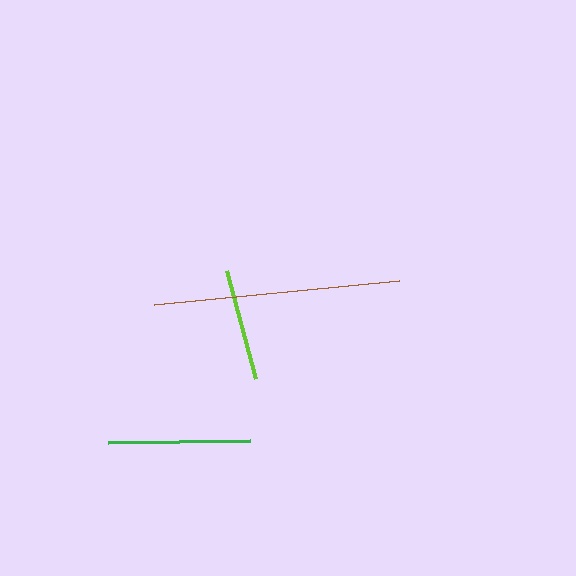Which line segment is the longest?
The brown line is the longest at approximately 247 pixels.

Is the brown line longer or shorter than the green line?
The brown line is longer than the green line.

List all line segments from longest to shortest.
From longest to shortest: brown, green, lime.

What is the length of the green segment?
The green segment is approximately 141 pixels long.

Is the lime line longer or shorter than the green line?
The green line is longer than the lime line.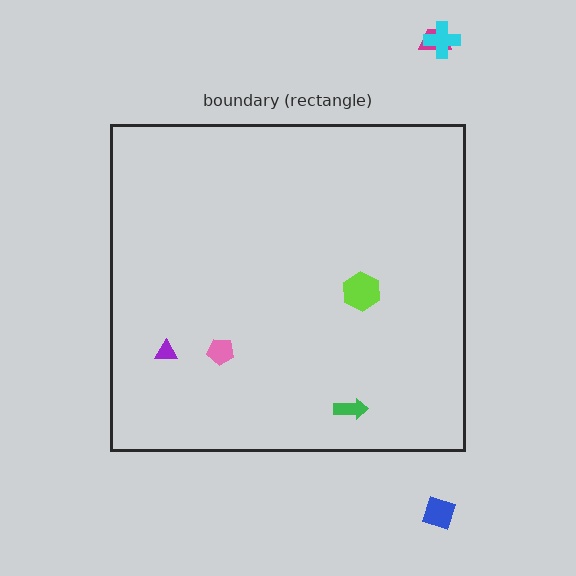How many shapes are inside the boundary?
4 inside, 3 outside.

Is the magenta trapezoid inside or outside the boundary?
Outside.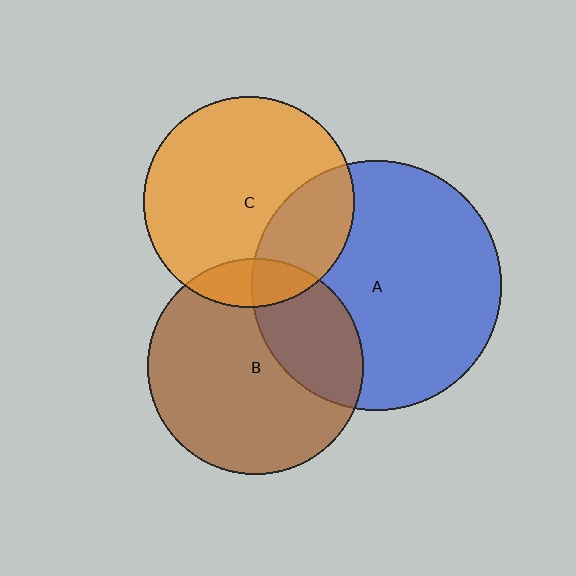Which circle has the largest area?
Circle A (blue).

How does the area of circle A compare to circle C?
Approximately 1.4 times.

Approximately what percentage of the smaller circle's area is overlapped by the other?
Approximately 15%.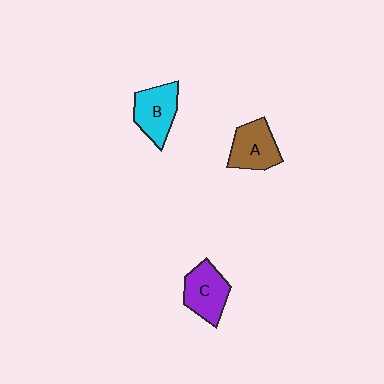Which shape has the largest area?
Shape B (cyan).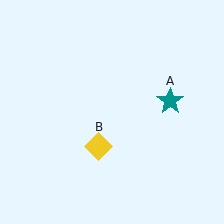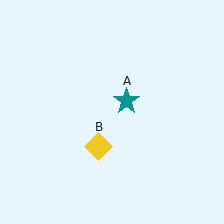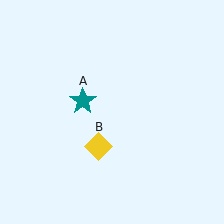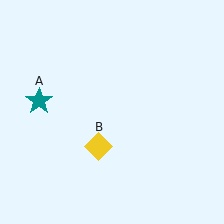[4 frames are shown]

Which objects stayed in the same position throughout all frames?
Yellow diamond (object B) remained stationary.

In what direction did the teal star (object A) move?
The teal star (object A) moved left.